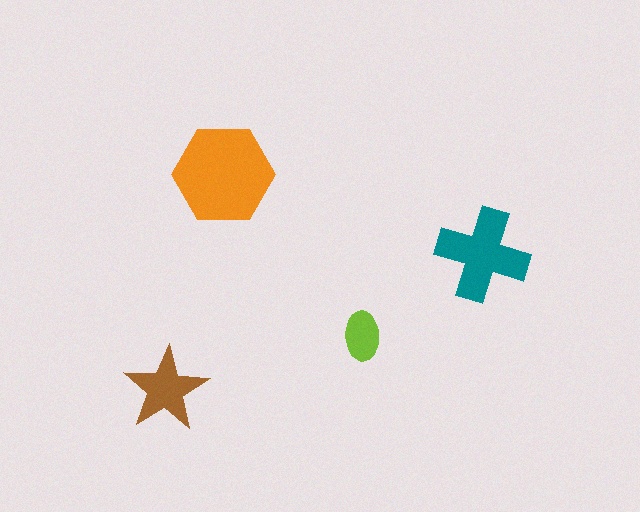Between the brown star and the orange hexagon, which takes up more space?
The orange hexagon.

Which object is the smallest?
The lime ellipse.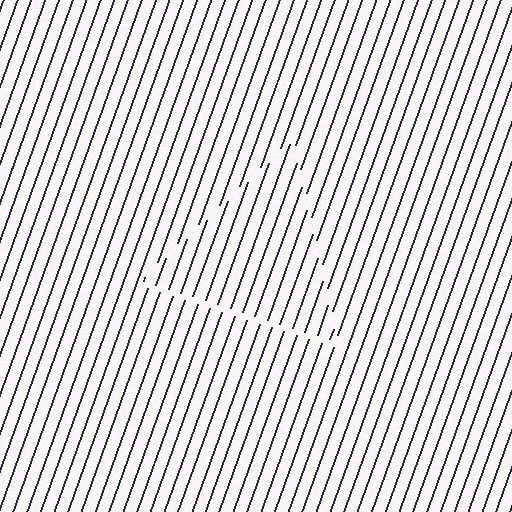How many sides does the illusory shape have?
3 sides — the line-ends trace a triangle.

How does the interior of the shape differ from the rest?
The interior of the shape contains the same grating, shifted by half a period — the contour is defined by the phase discontinuity where line-ends from the inner and outer gratings abut.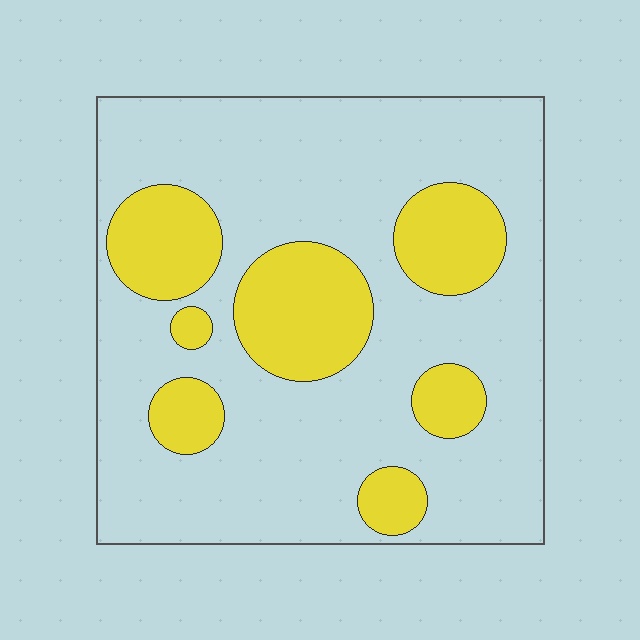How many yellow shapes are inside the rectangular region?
7.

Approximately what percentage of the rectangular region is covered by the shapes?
Approximately 25%.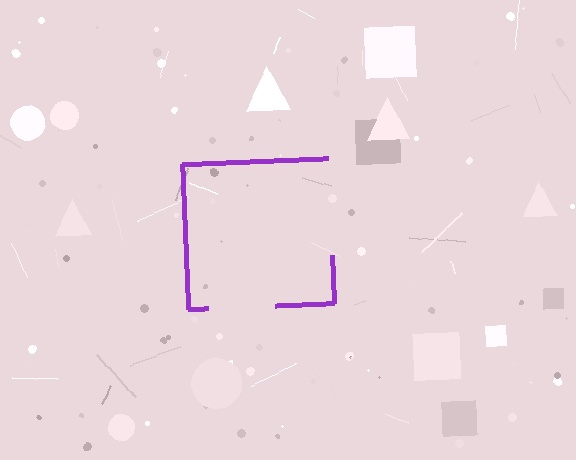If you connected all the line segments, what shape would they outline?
They would outline a square.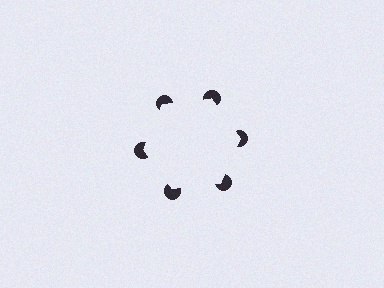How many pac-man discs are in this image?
There are 6 — one at each vertex of the illusory hexagon.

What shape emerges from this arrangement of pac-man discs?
An illusory hexagon — its edges are inferred from the aligned wedge cuts in the pac-man discs, not physically drawn.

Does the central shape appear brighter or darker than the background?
It typically appears slightly brighter than the background, even though no actual brightness change is drawn.